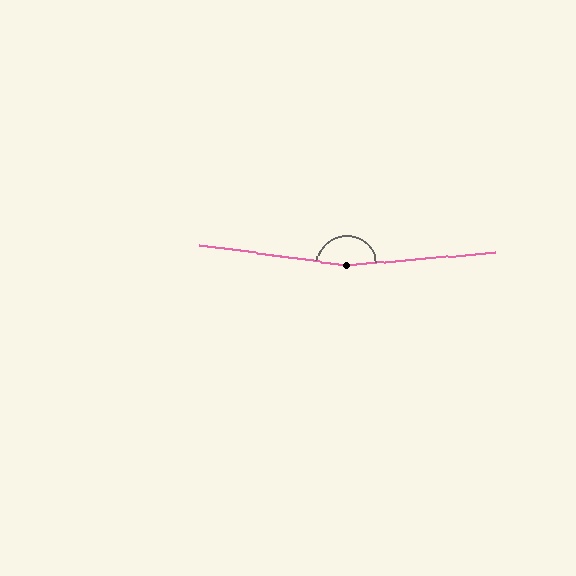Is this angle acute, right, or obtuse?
It is obtuse.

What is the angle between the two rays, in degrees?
Approximately 167 degrees.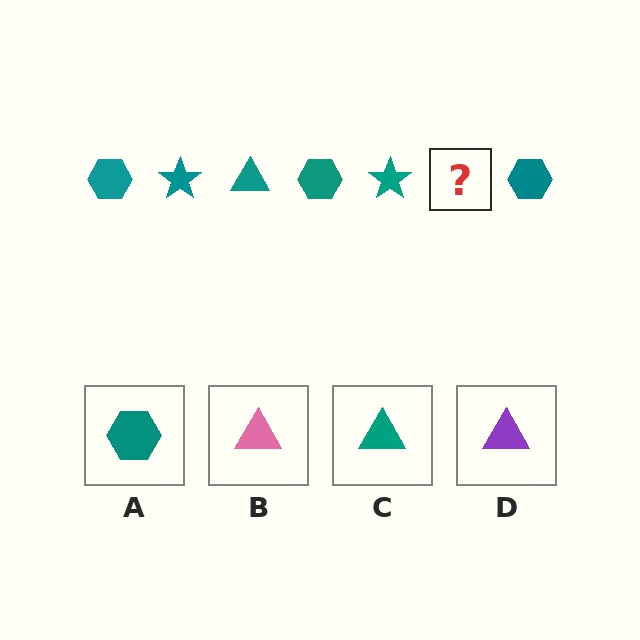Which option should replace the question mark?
Option C.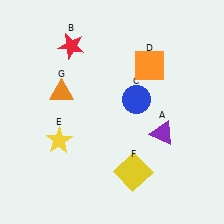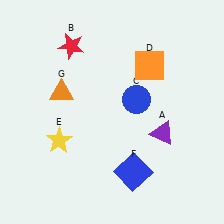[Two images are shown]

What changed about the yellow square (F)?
In Image 1, F is yellow. In Image 2, it changed to blue.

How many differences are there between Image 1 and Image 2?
There is 1 difference between the two images.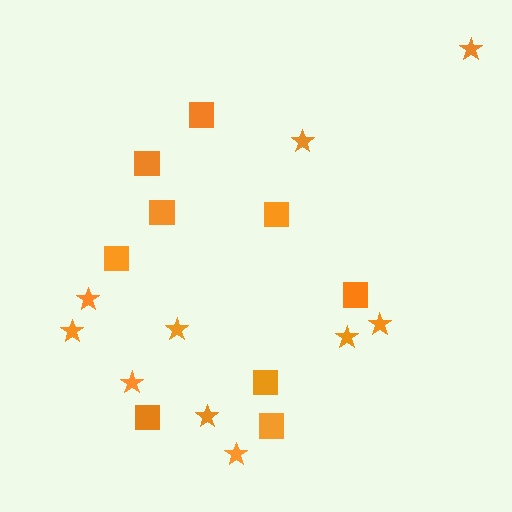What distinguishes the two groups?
There are 2 groups: one group of stars (10) and one group of squares (9).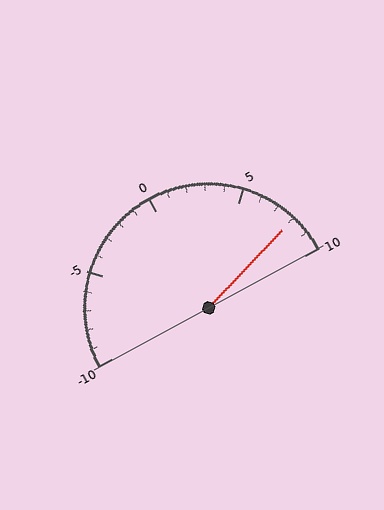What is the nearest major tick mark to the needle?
The nearest major tick mark is 10.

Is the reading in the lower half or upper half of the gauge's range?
The reading is in the upper half of the range (-10 to 10).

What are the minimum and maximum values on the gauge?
The gauge ranges from -10 to 10.